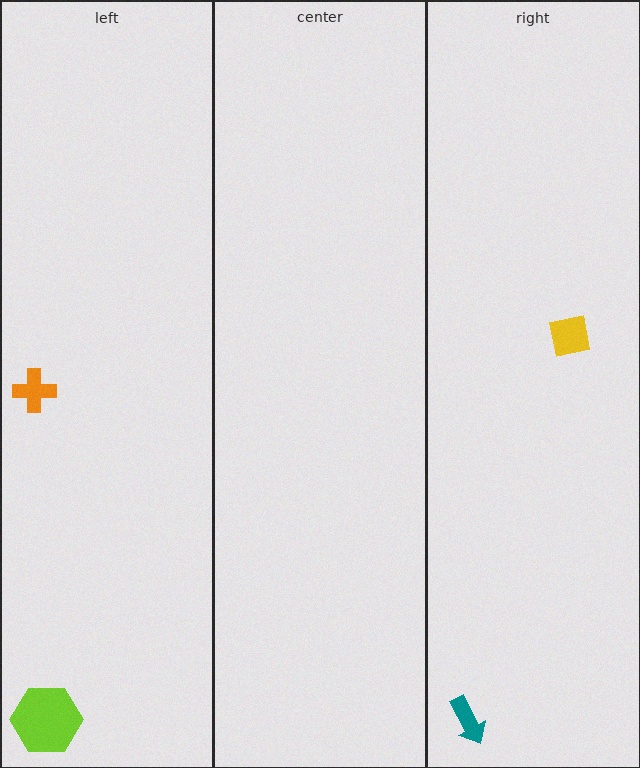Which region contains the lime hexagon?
The left region.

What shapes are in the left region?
The orange cross, the lime hexagon.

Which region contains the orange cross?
The left region.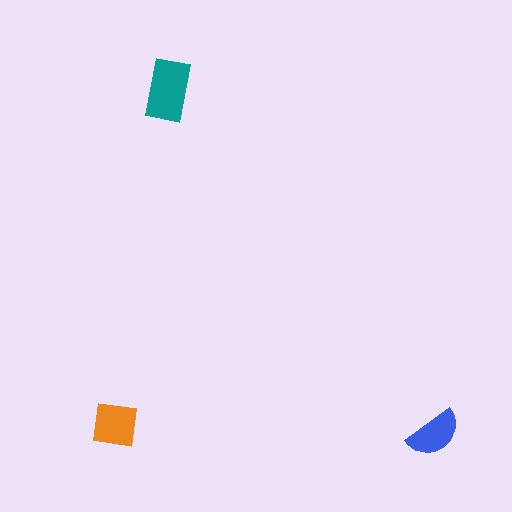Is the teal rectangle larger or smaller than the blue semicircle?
Larger.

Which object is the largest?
The teal rectangle.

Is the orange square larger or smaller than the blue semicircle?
Larger.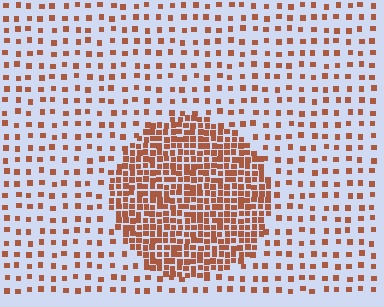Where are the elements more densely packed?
The elements are more densely packed inside the circle boundary.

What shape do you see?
I see a circle.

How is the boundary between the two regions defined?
The boundary is defined by a change in element density (approximately 3.0x ratio). All elements are the same color, size, and shape.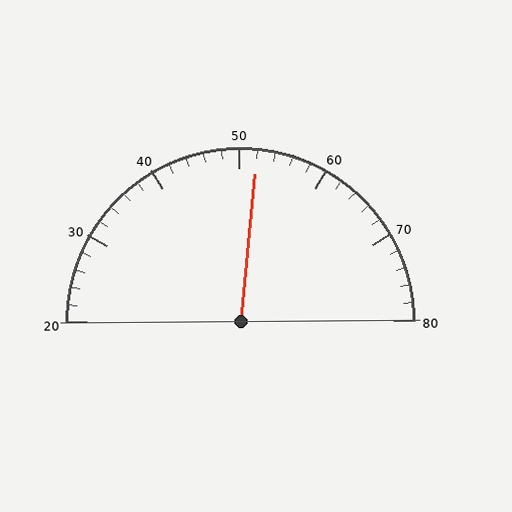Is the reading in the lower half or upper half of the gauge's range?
The reading is in the upper half of the range (20 to 80).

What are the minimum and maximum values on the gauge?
The gauge ranges from 20 to 80.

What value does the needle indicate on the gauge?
The needle indicates approximately 52.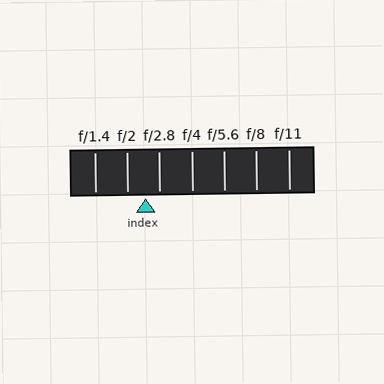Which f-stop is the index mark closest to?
The index mark is closest to f/2.8.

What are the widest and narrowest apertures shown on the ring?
The widest aperture shown is f/1.4 and the narrowest is f/11.